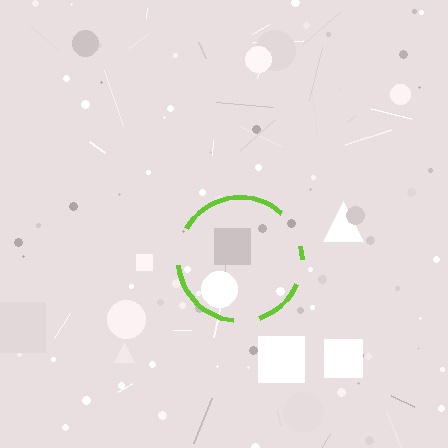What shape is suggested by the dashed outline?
The dashed outline suggests a circle.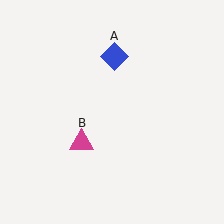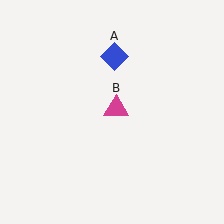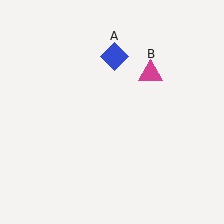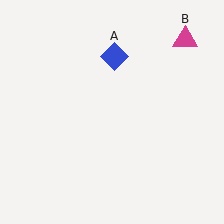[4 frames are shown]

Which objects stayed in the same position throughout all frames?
Blue diamond (object A) remained stationary.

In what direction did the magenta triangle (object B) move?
The magenta triangle (object B) moved up and to the right.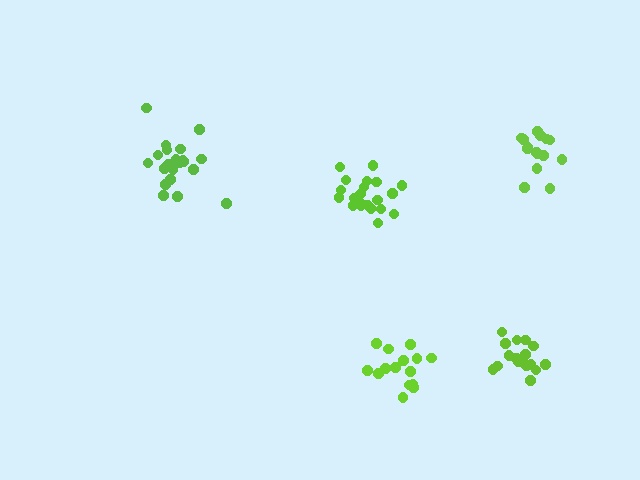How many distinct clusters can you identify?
There are 5 distinct clusters.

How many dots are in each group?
Group 1: 15 dots, Group 2: 21 dots, Group 3: 21 dots, Group 4: 16 dots, Group 5: 16 dots (89 total).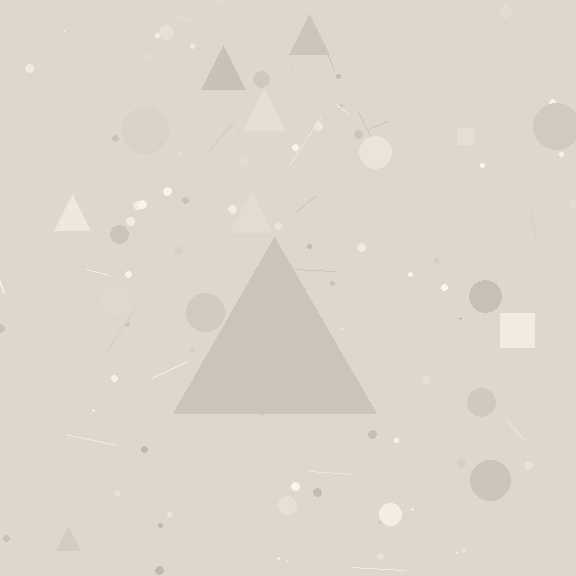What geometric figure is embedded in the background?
A triangle is embedded in the background.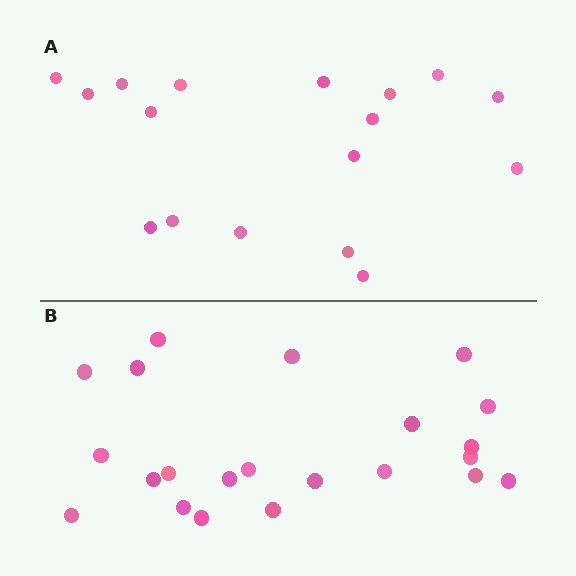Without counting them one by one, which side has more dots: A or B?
Region B (the bottom region) has more dots.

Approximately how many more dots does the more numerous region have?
Region B has about 5 more dots than region A.